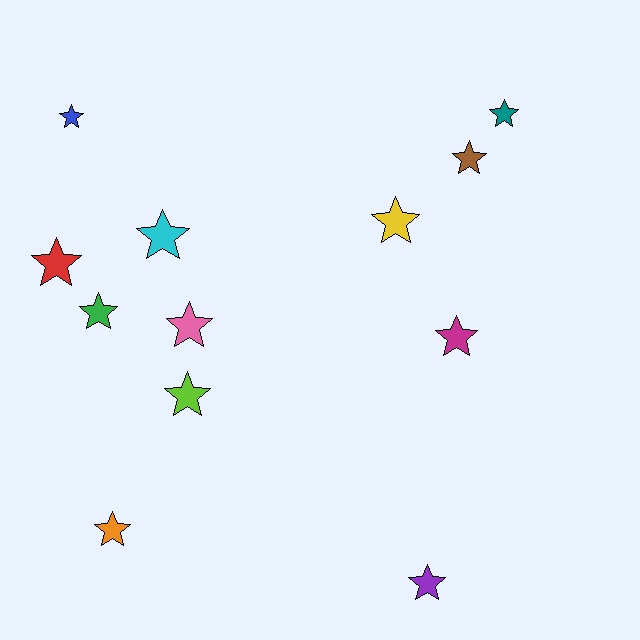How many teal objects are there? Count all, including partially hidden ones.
There is 1 teal object.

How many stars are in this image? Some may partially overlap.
There are 12 stars.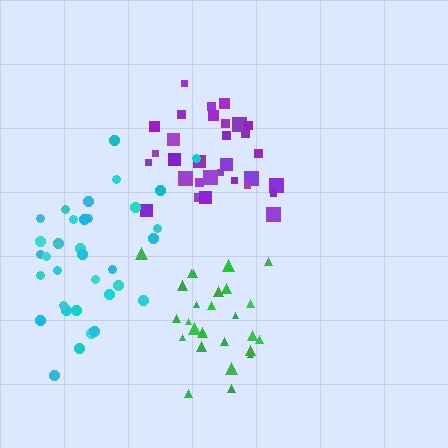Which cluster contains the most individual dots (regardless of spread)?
Cyan (35).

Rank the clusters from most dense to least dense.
purple, cyan, green.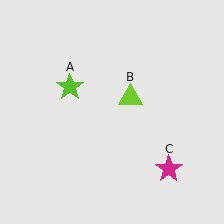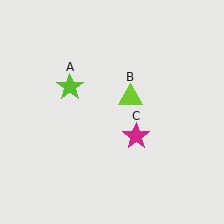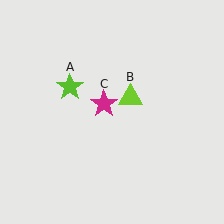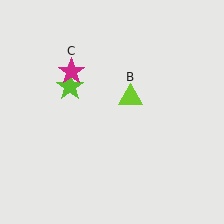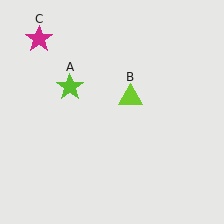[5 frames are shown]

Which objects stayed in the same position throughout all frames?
Lime star (object A) and lime triangle (object B) remained stationary.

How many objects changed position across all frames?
1 object changed position: magenta star (object C).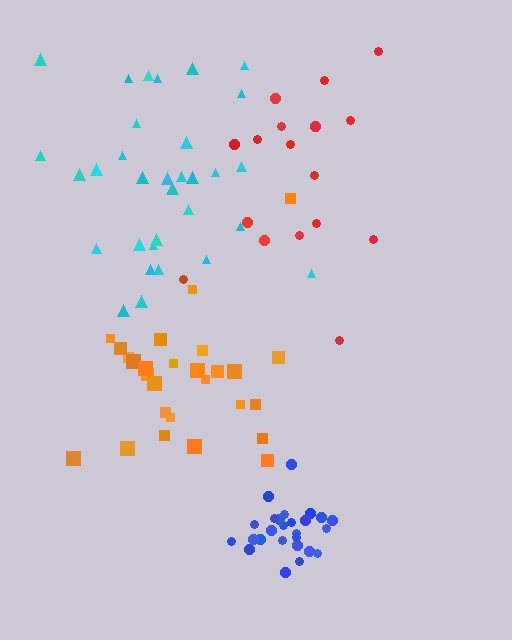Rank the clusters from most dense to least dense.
blue, orange, cyan, red.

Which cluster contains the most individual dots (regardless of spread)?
Cyan (32).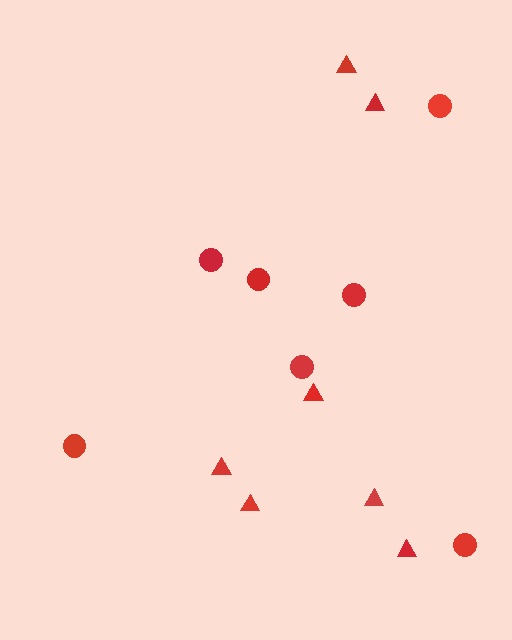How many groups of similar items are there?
There are 2 groups: one group of circles (7) and one group of triangles (7).